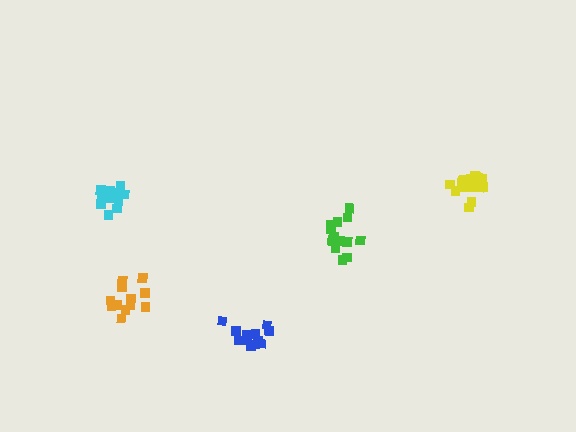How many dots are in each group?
Group 1: 14 dots, Group 2: 17 dots, Group 3: 15 dots, Group 4: 14 dots, Group 5: 12 dots (72 total).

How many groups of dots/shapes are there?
There are 5 groups.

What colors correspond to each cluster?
The clusters are colored: blue, yellow, cyan, green, orange.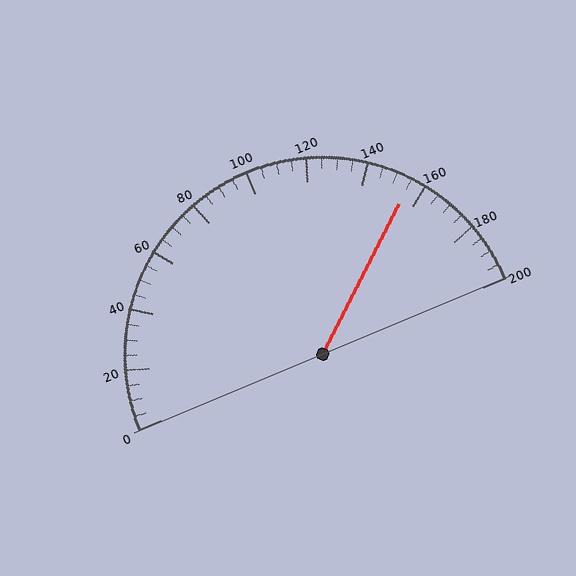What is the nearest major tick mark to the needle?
The nearest major tick mark is 160.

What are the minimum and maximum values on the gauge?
The gauge ranges from 0 to 200.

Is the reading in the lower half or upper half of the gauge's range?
The reading is in the upper half of the range (0 to 200).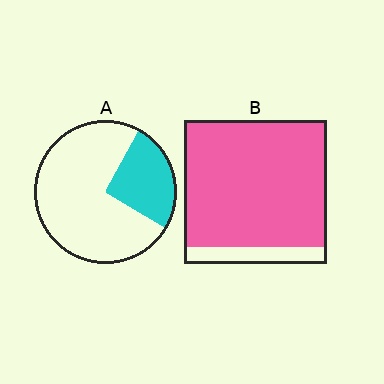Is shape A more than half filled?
No.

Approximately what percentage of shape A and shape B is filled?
A is approximately 25% and B is approximately 90%.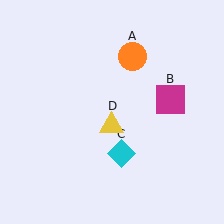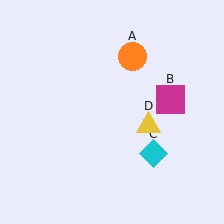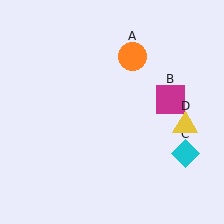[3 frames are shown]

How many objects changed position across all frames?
2 objects changed position: cyan diamond (object C), yellow triangle (object D).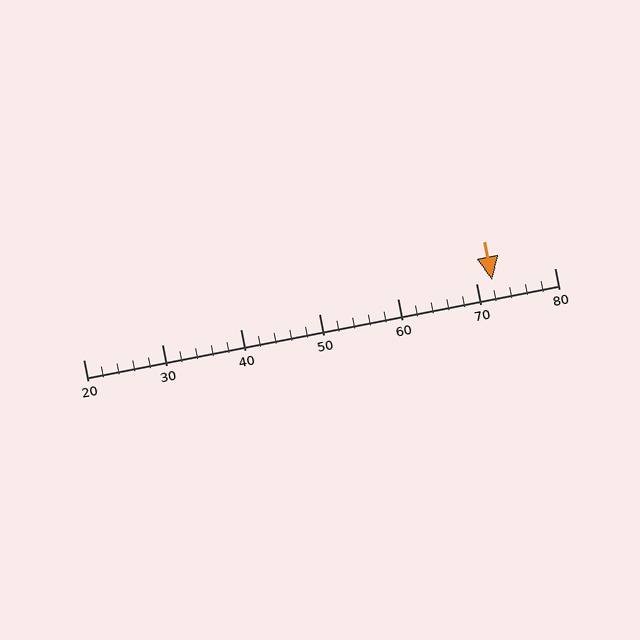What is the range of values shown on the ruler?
The ruler shows values from 20 to 80.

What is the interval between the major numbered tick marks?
The major tick marks are spaced 10 units apart.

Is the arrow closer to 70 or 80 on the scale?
The arrow is closer to 70.